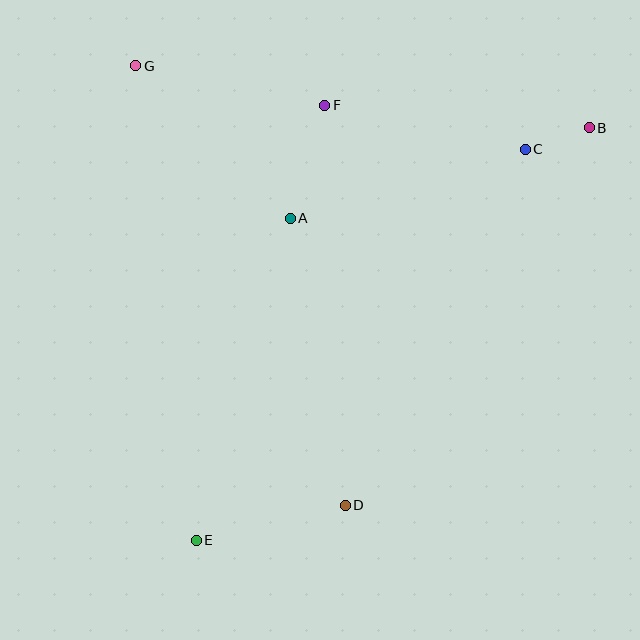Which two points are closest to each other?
Points B and C are closest to each other.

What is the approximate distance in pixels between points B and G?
The distance between B and G is approximately 458 pixels.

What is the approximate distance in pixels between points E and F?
The distance between E and F is approximately 454 pixels.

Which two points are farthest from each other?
Points B and E are farthest from each other.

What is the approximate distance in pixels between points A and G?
The distance between A and G is approximately 217 pixels.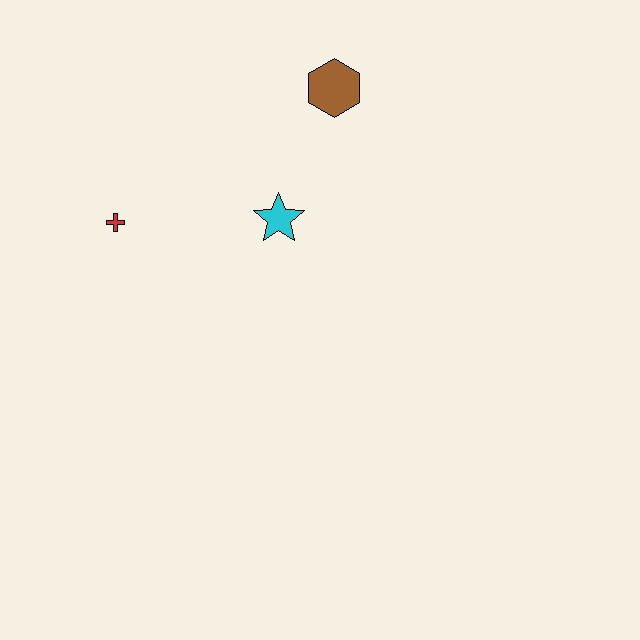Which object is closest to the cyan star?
The brown hexagon is closest to the cyan star.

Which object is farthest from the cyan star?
The red cross is farthest from the cyan star.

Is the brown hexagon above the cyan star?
Yes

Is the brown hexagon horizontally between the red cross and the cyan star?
No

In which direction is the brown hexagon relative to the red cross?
The brown hexagon is to the right of the red cross.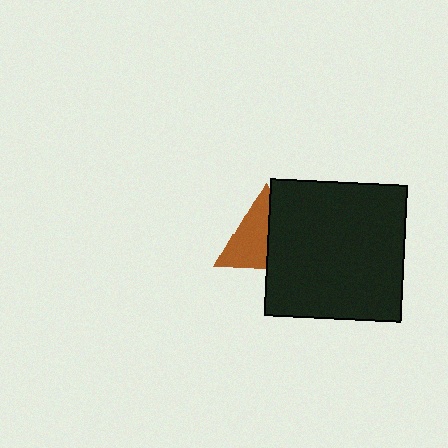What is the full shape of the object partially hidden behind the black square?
The partially hidden object is a brown triangle.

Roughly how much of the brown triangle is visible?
About half of it is visible (roughly 56%).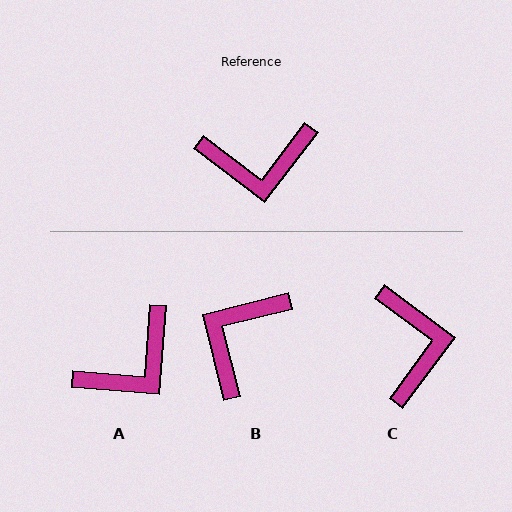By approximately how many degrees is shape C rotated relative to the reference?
Approximately 91 degrees counter-clockwise.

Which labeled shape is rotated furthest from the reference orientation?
B, about 129 degrees away.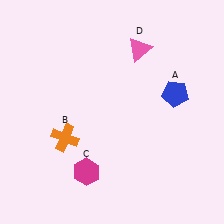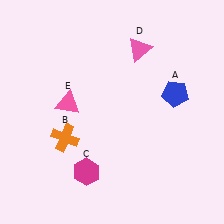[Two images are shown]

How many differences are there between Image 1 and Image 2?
There is 1 difference between the two images.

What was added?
A pink triangle (E) was added in Image 2.